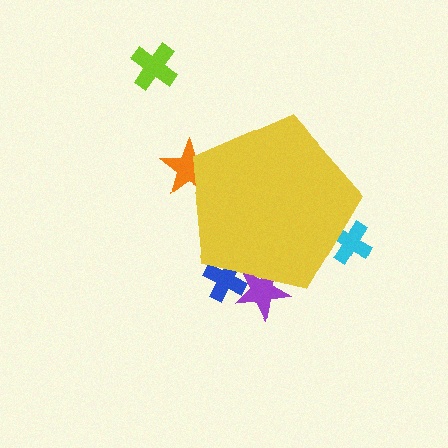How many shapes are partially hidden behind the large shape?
4 shapes are partially hidden.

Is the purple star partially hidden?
Yes, the purple star is partially hidden behind the yellow pentagon.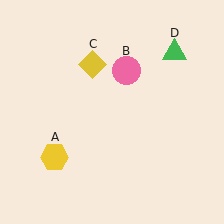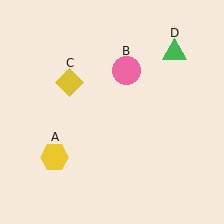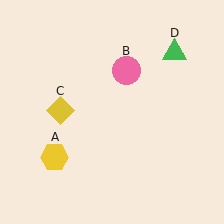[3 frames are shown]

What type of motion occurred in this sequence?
The yellow diamond (object C) rotated counterclockwise around the center of the scene.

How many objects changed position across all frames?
1 object changed position: yellow diamond (object C).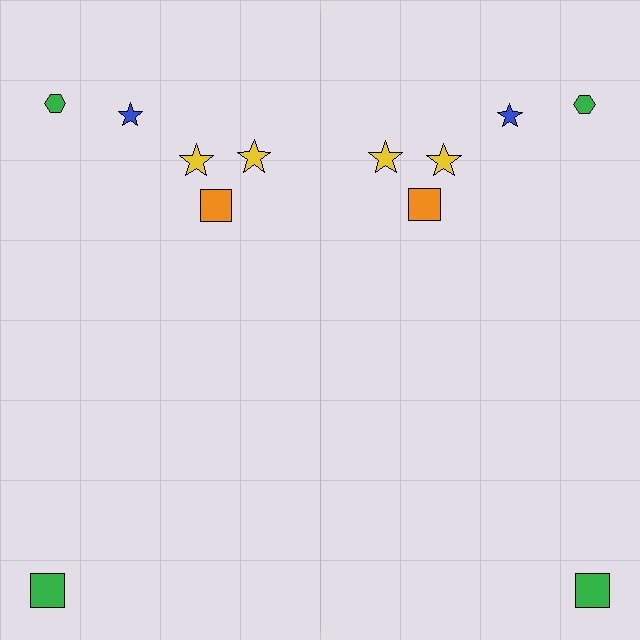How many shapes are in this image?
There are 12 shapes in this image.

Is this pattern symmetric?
Yes, this pattern has bilateral (reflection) symmetry.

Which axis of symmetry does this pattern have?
The pattern has a vertical axis of symmetry running through the center of the image.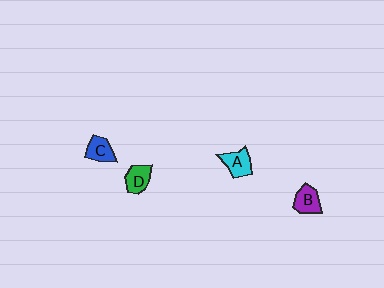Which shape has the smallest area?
Shape C (blue).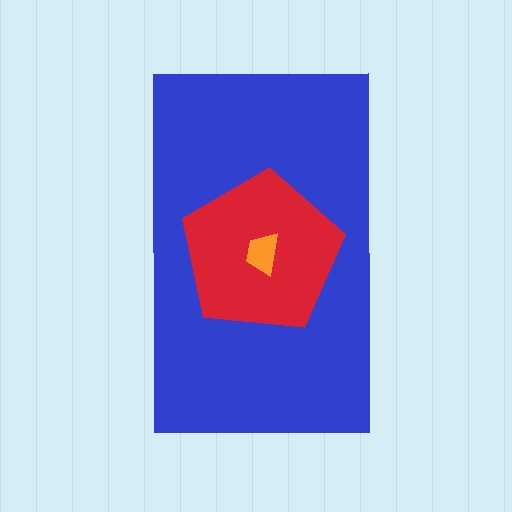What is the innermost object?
The orange trapezoid.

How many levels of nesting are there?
3.